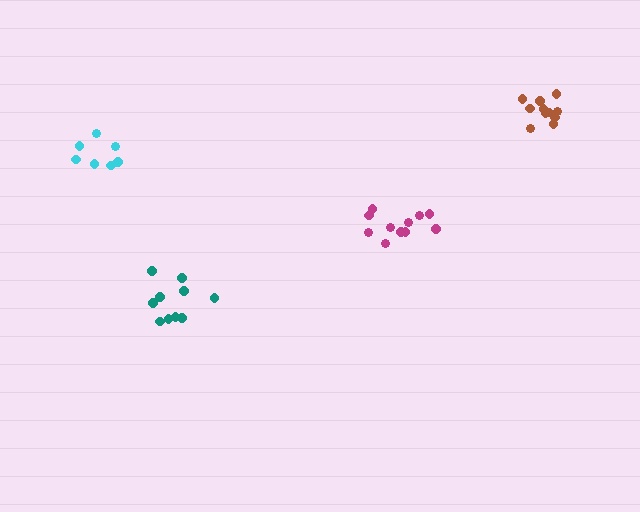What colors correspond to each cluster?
The clusters are colored: magenta, teal, brown, cyan.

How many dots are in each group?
Group 1: 11 dots, Group 2: 10 dots, Group 3: 11 dots, Group 4: 7 dots (39 total).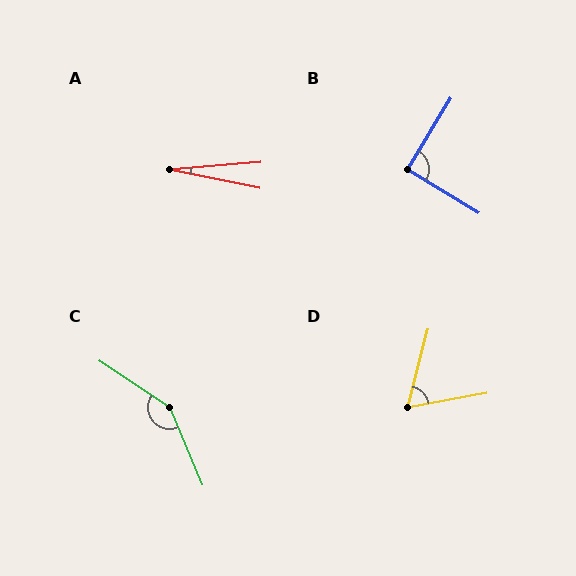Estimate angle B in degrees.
Approximately 90 degrees.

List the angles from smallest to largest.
A (16°), D (64°), B (90°), C (146°).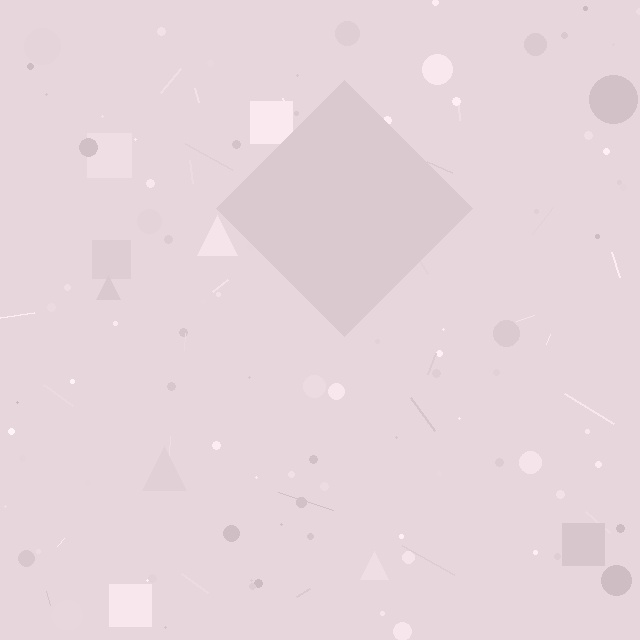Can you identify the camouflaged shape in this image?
The camouflaged shape is a diamond.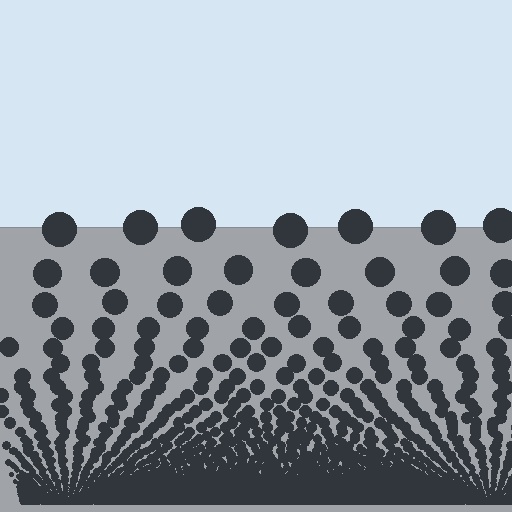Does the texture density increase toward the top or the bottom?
Density increases toward the bottom.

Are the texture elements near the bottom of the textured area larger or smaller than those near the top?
Smaller. The gradient is inverted — elements near the bottom are smaller and denser.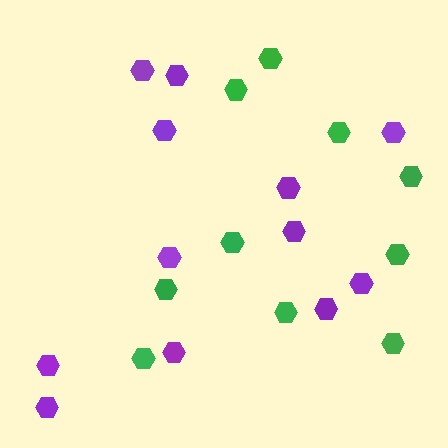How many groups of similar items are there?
There are 2 groups: one group of purple hexagons (12) and one group of green hexagons (10).